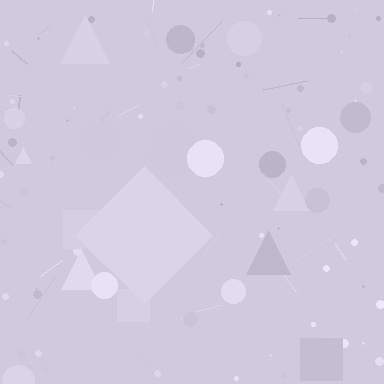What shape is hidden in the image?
A diamond is hidden in the image.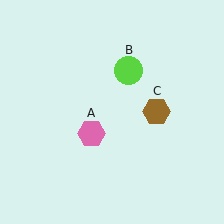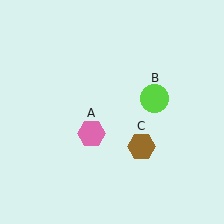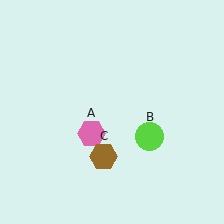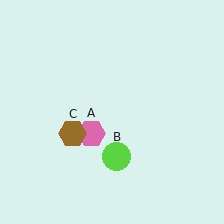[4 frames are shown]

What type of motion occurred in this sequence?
The lime circle (object B), brown hexagon (object C) rotated clockwise around the center of the scene.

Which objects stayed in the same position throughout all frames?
Pink hexagon (object A) remained stationary.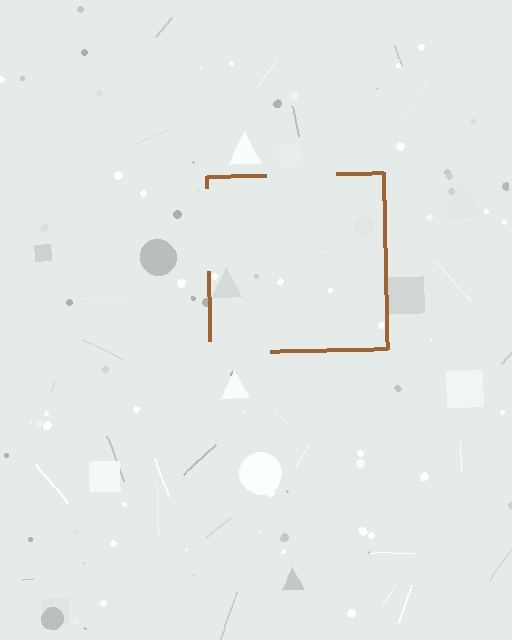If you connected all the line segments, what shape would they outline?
They would outline a square.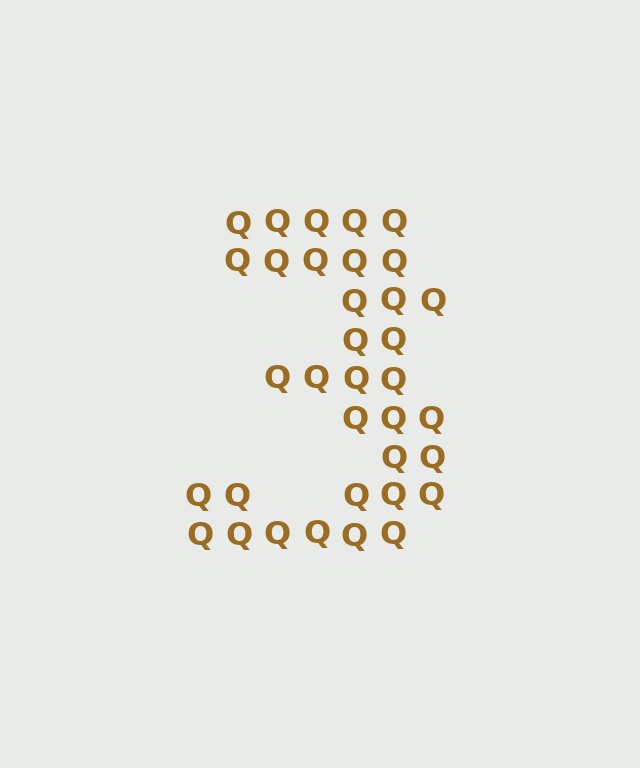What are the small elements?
The small elements are letter Q's.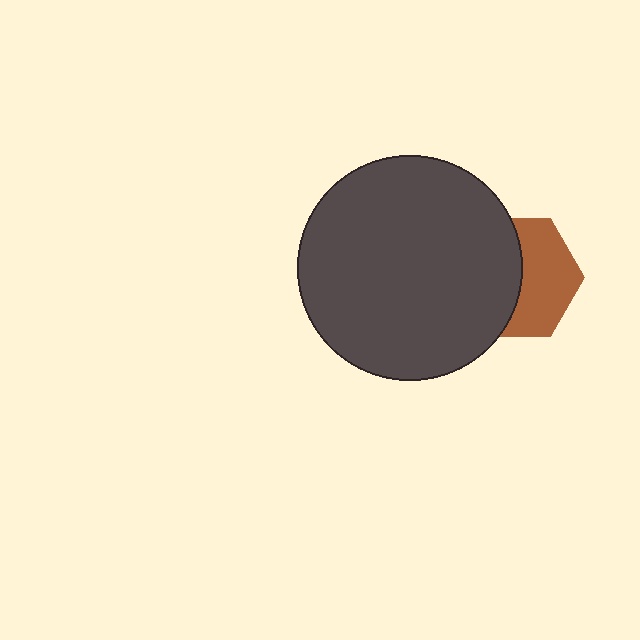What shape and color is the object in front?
The object in front is a dark gray circle.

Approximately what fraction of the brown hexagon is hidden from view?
Roughly 51% of the brown hexagon is hidden behind the dark gray circle.